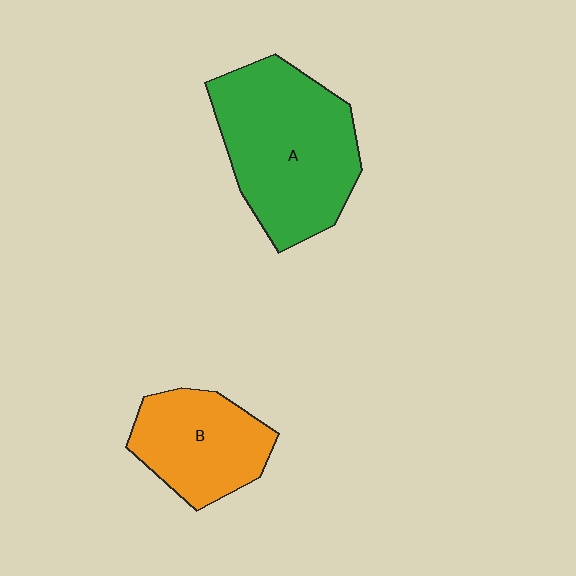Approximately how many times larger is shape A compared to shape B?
Approximately 1.6 times.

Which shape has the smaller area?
Shape B (orange).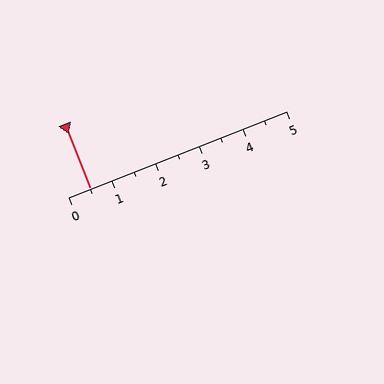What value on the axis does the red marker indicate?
The marker indicates approximately 0.5.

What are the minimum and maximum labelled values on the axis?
The axis runs from 0 to 5.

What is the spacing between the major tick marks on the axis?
The major ticks are spaced 1 apart.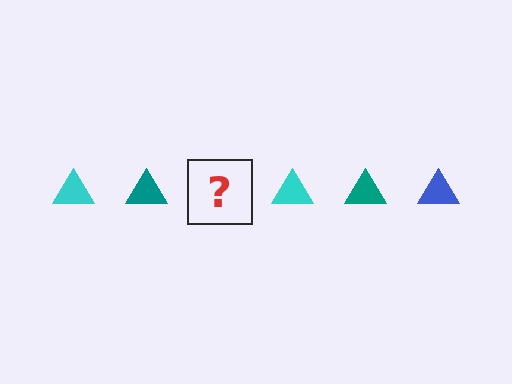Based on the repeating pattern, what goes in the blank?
The blank should be a blue triangle.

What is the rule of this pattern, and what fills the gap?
The rule is that the pattern cycles through cyan, teal, blue triangles. The gap should be filled with a blue triangle.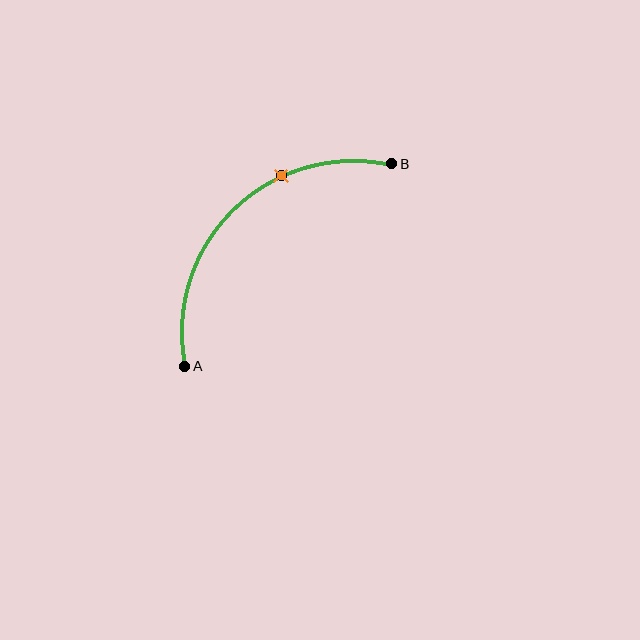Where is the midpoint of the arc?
The arc midpoint is the point on the curve farthest from the straight line joining A and B. It sits above and to the left of that line.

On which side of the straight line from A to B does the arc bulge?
The arc bulges above and to the left of the straight line connecting A and B.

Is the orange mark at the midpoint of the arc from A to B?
No. The orange mark lies on the arc but is closer to endpoint B. The arc midpoint would be at the point on the curve equidistant along the arc from both A and B.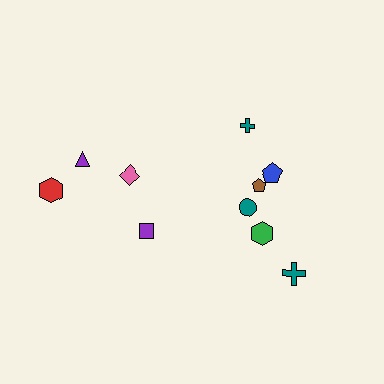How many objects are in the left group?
There are 4 objects.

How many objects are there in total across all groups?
There are 10 objects.